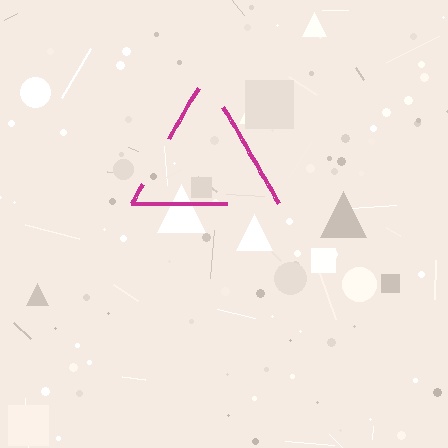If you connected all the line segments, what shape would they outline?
They would outline a triangle.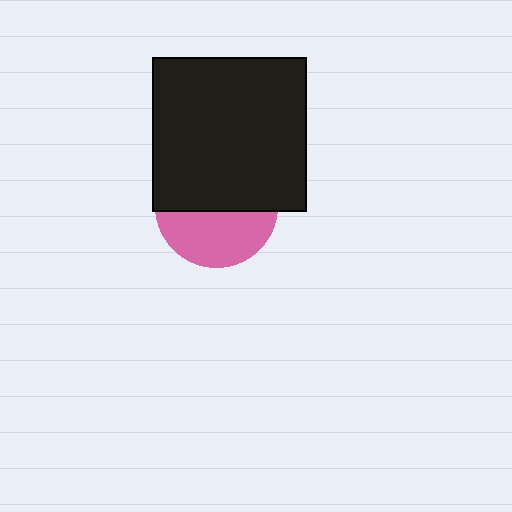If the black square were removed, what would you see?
You would see the complete pink circle.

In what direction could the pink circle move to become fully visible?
The pink circle could move down. That would shift it out from behind the black square entirely.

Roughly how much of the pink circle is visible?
A small part of it is visible (roughly 44%).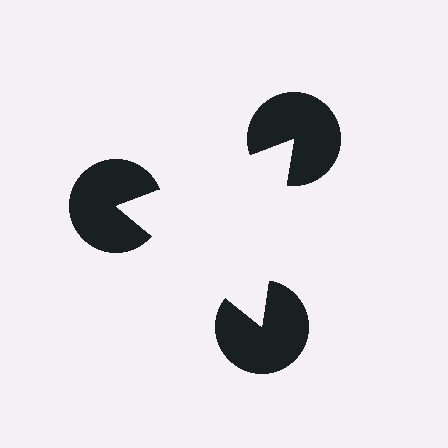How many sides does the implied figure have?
3 sides.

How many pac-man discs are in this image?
There are 3 — one at each vertex of the illusory triangle.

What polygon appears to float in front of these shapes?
An illusory triangle — its edges are inferred from the aligned wedge cuts in the pac-man discs, not physically drawn.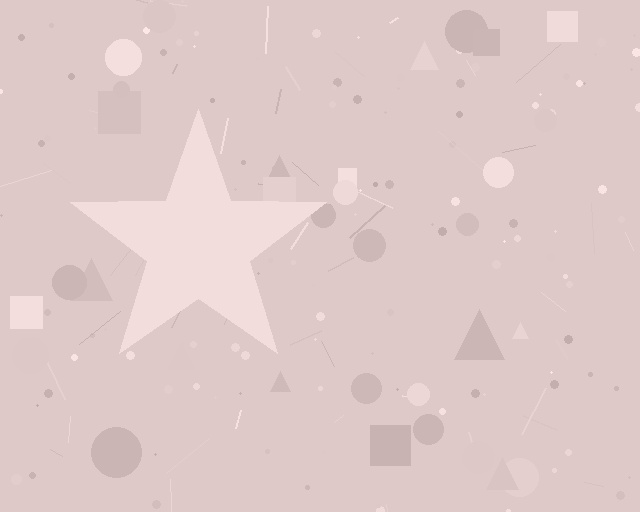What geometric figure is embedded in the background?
A star is embedded in the background.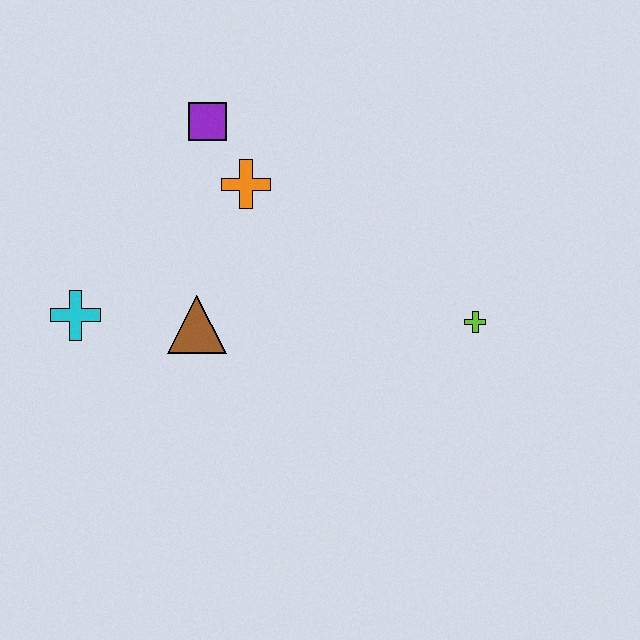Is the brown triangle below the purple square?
Yes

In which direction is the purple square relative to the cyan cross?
The purple square is above the cyan cross.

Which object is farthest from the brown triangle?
The lime cross is farthest from the brown triangle.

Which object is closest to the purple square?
The orange cross is closest to the purple square.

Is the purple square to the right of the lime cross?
No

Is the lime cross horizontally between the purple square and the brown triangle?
No